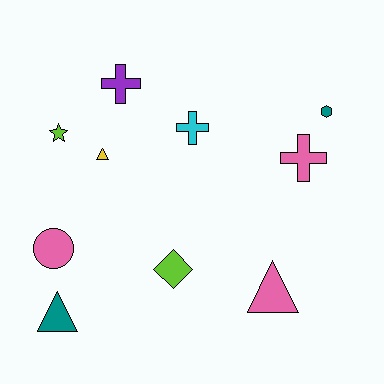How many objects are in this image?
There are 10 objects.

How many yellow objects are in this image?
There is 1 yellow object.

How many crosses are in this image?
There are 3 crosses.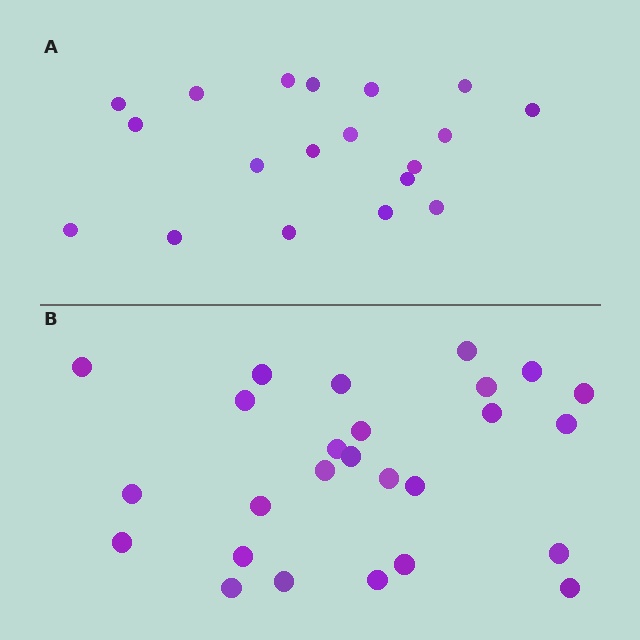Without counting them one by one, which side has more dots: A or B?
Region B (the bottom region) has more dots.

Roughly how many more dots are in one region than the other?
Region B has roughly 8 or so more dots than region A.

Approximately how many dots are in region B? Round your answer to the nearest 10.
About 30 dots. (The exact count is 26, which rounds to 30.)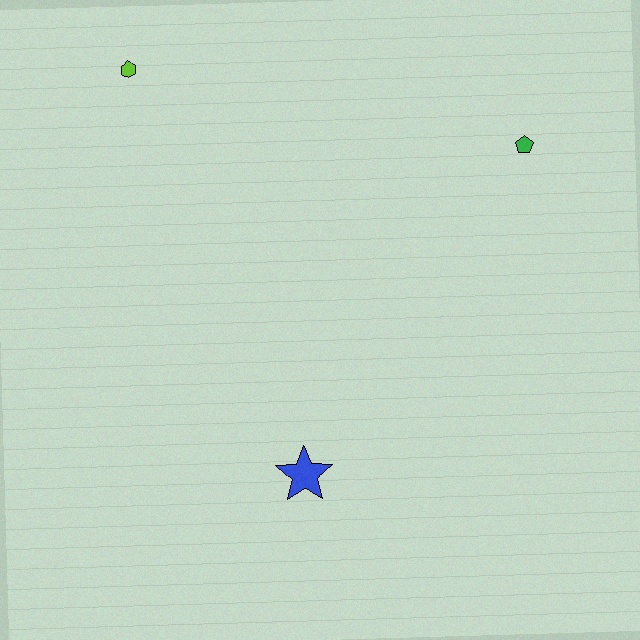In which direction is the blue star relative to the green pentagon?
The blue star is below the green pentagon.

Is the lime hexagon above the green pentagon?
Yes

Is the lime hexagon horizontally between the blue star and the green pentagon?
No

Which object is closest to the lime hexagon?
The green pentagon is closest to the lime hexagon.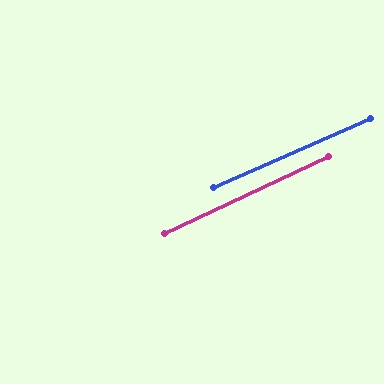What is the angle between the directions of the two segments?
Approximately 1 degree.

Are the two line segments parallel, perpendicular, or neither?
Parallel — their directions differ by only 1.4°.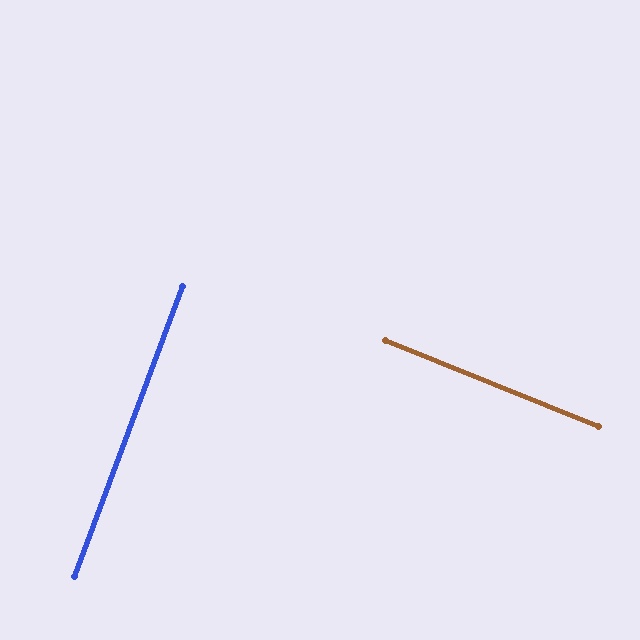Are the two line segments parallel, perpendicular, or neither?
Perpendicular — they meet at approximately 88°.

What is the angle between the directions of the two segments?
Approximately 88 degrees.